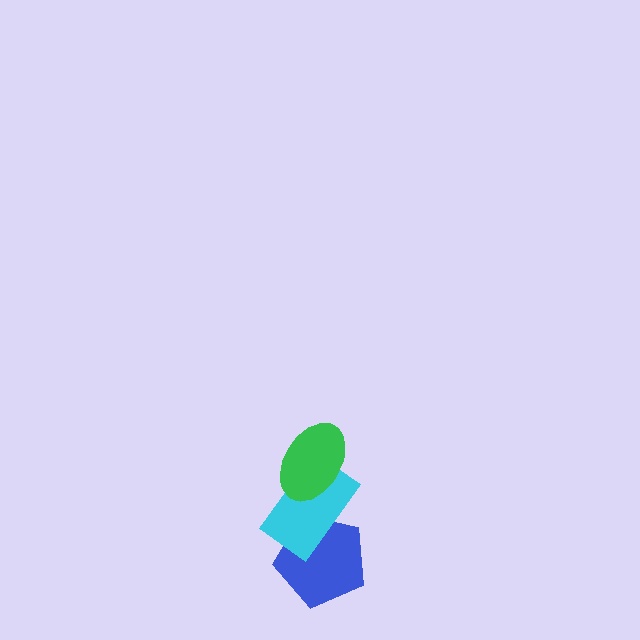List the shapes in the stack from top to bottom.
From top to bottom: the green ellipse, the cyan rectangle, the blue pentagon.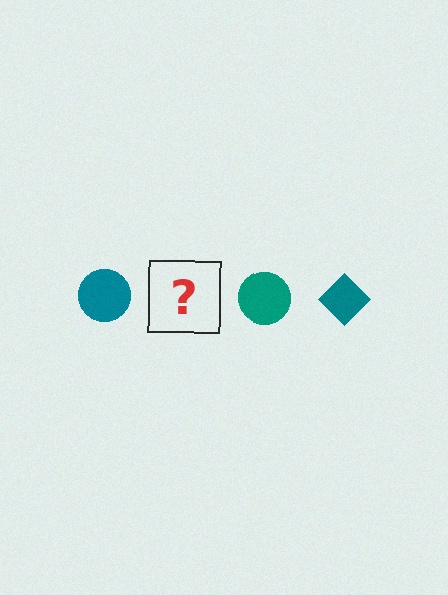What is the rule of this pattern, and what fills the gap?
The rule is that the pattern cycles through circle, diamond shapes in teal. The gap should be filled with a teal diamond.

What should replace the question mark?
The question mark should be replaced with a teal diamond.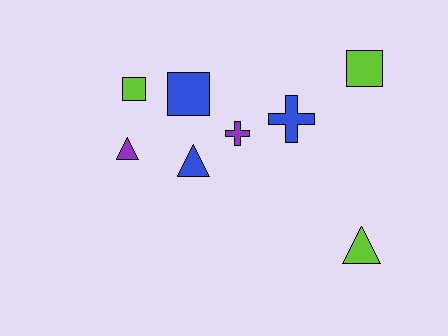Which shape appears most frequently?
Triangle, with 3 objects.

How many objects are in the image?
There are 8 objects.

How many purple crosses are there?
There is 1 purple cross.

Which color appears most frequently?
Lime, with 3 objects.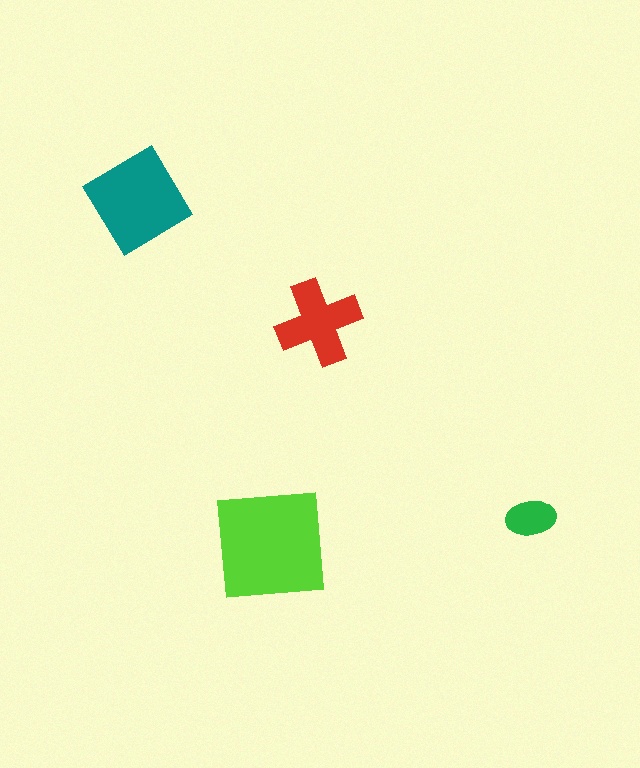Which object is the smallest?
The green ellipse.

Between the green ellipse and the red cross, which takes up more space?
The red cross.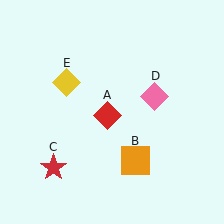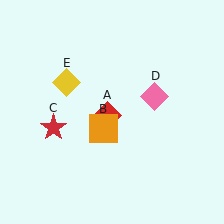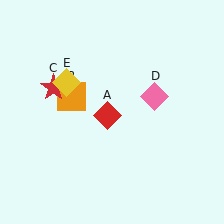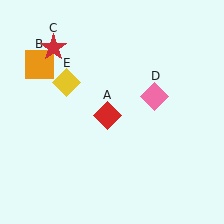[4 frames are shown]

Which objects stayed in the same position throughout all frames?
Red diamond (object A) and pink diamond (object D) and yellow diamond (object E) remained stationary.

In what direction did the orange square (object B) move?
The orange square (object B) moved up and to the left.